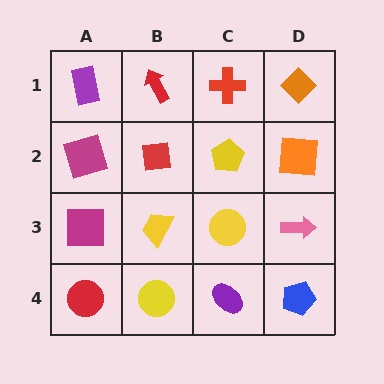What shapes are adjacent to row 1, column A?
A magenta square (row 2, column A), a red arrow (row 1, column B).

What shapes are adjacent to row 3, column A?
A magenta square (row 2, column A), a red circle (row 4, column A), a yellow trapezoid (row 3, column B).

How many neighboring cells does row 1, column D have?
2.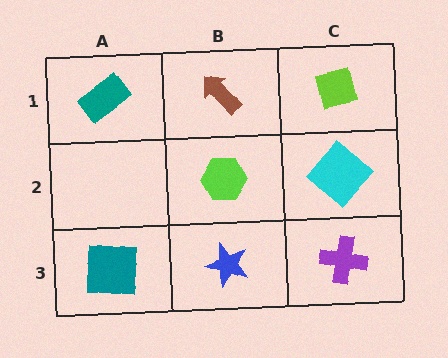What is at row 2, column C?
A cyan diamond.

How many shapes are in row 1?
3 shapes.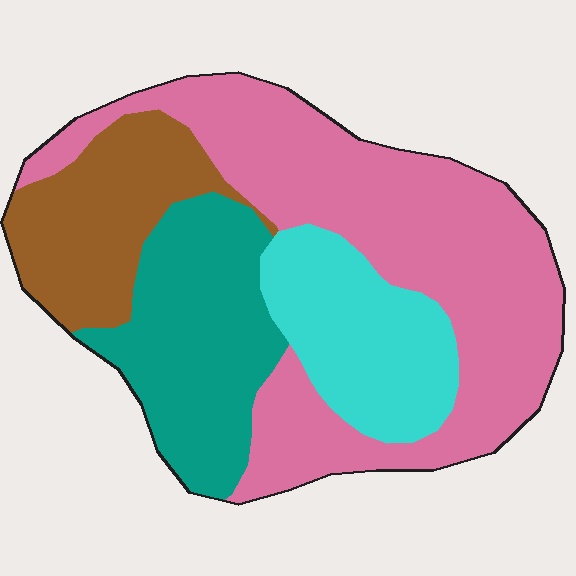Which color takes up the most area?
Pink, at roughly 45%.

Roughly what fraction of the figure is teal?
Teal covers 21% of the figure.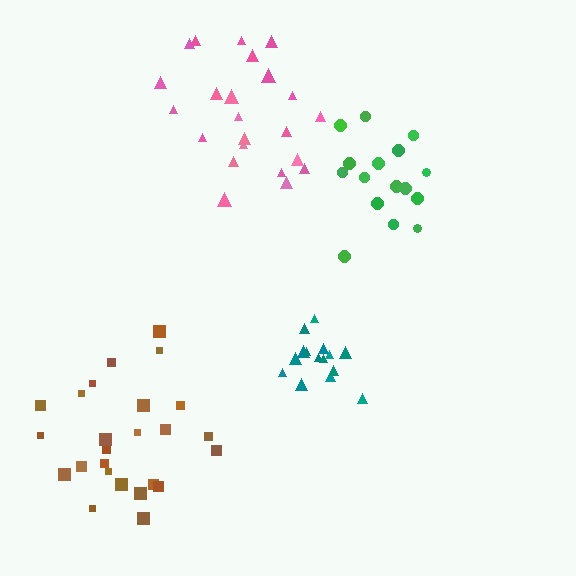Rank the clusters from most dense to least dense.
teal, green, pink, brown.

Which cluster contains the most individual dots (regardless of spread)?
Brown (25).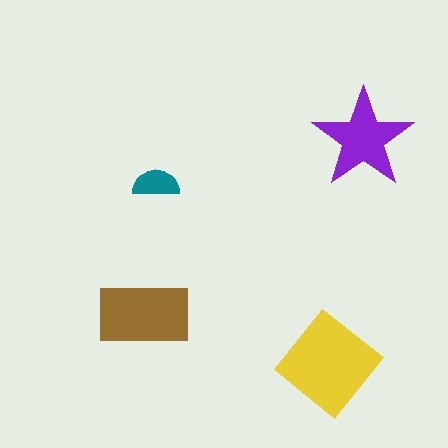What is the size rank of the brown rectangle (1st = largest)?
2nd.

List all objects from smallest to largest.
The teal semicircle, the purple star, the brown rectangle, the yellow diamond.